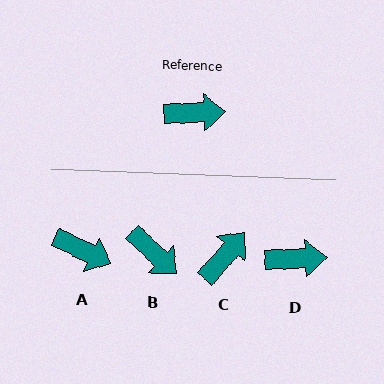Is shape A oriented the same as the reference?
No, it is off by about 28 degrees.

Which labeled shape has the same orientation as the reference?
D.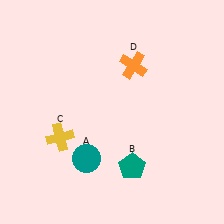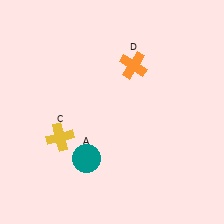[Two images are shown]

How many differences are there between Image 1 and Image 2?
There is 1 difference between the two images.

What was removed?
The teal pentagon (B) was removed in Image 2.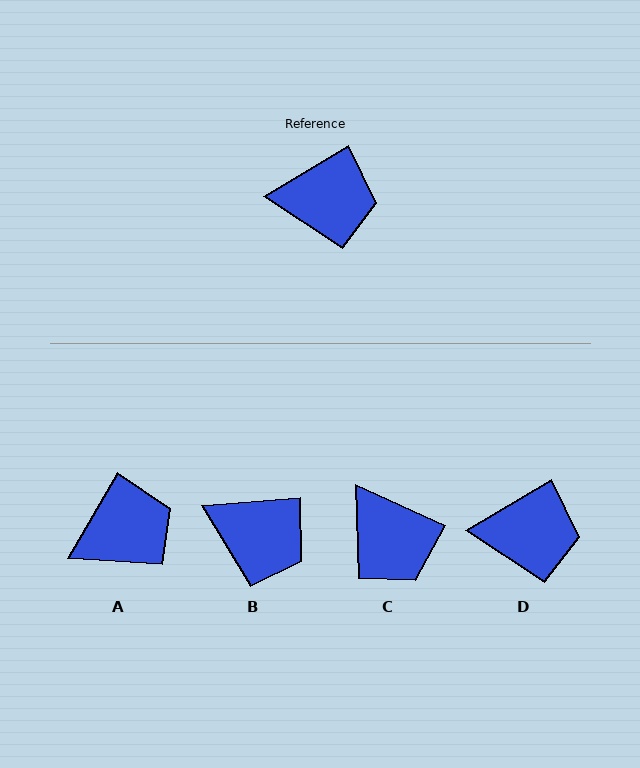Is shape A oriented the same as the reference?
No, it is off by about 30 degrees.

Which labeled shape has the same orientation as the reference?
D.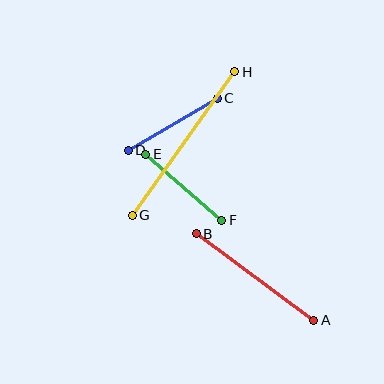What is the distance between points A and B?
The distance is approximately 146 pixels.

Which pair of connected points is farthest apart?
Points G and H are farthest apart.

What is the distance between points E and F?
The distance is approximately 101 pixels.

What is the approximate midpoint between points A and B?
The midpoint is at approximately (255, 277) pixels.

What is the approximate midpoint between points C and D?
The midpoint is at approximately (173, 124) pixels.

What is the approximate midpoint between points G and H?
The midpoint is at approximately (183, 143) pixels.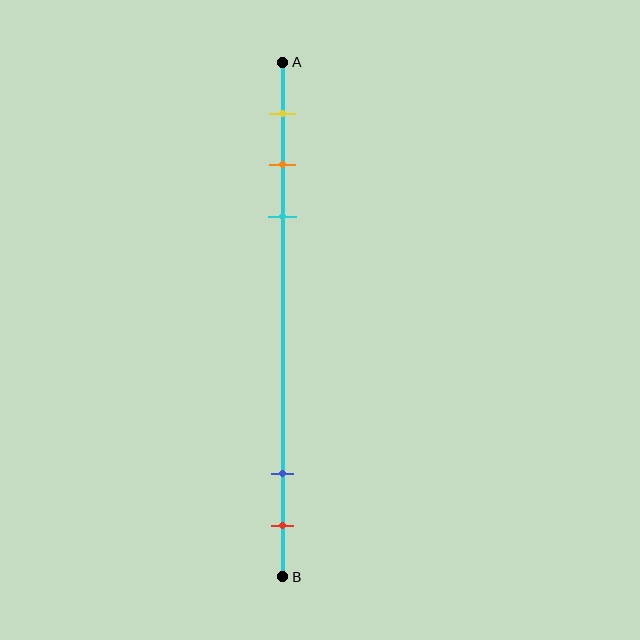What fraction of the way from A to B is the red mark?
The red mark is approximately 90% (0.9) of the way from A to B.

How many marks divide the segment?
There are 5 marks dividing the segment.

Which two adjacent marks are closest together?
The orange and cyan marks are the closest adjacent pair.